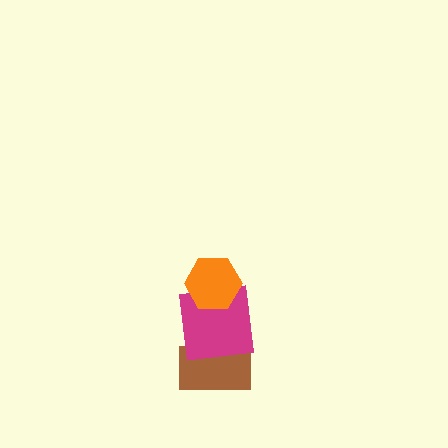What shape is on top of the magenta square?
The orange hexagon is on top of the magenta square.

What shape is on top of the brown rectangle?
The magenta square is on top of the brown rectangle.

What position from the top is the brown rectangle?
The brown rectangle is 3rd from the top.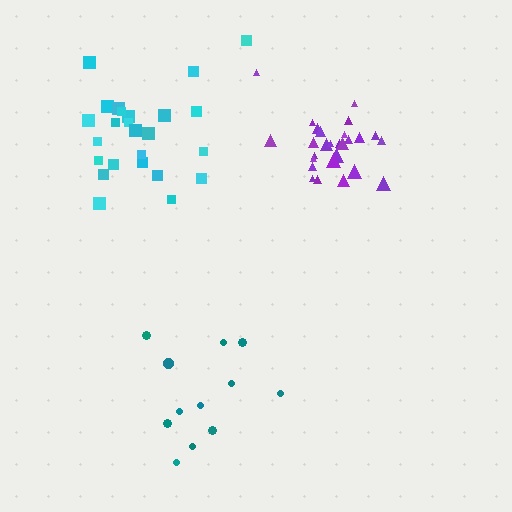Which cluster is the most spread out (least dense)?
Teal.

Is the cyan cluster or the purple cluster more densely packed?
Purple.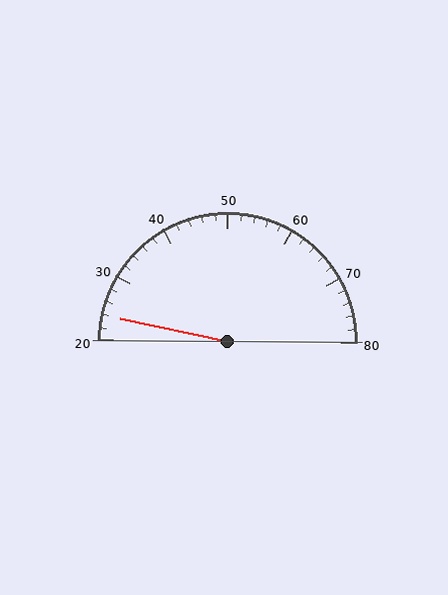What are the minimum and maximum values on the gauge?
The gauge ranges from 20 to 80.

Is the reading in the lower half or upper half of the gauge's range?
The reading is in the lower half of the range (20 to 80).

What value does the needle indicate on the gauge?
The needle indicates approximately 24.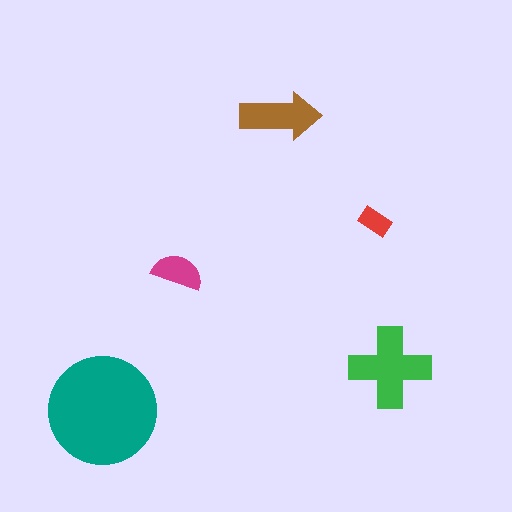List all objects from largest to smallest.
The teal circle, the green cross, the brown arrow, the magenta semicircle, the red rectangle.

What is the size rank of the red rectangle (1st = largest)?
5th.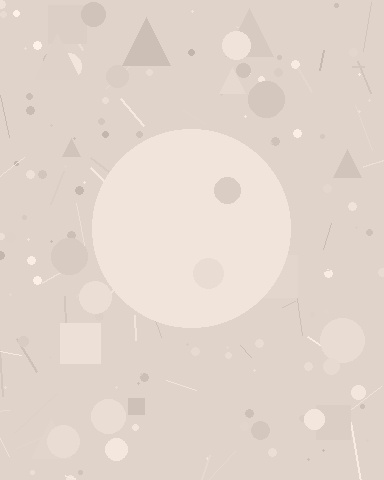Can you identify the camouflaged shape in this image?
The camouflaged shape is a circle.